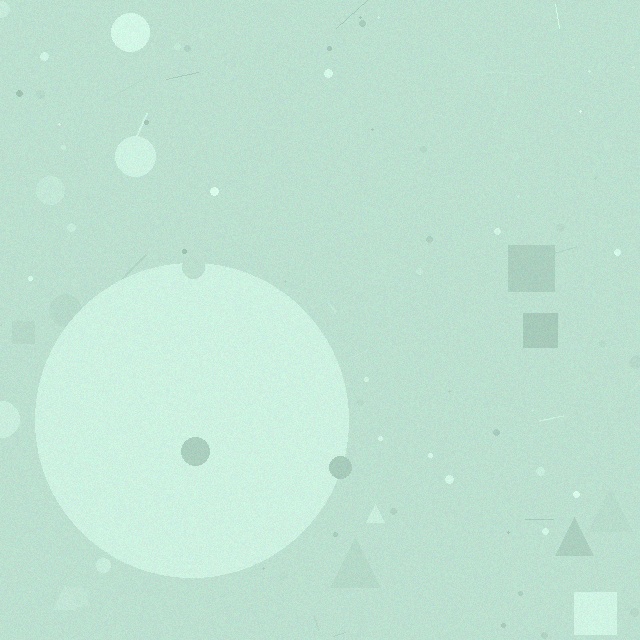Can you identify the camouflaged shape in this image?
The camouflaged shape is a circle.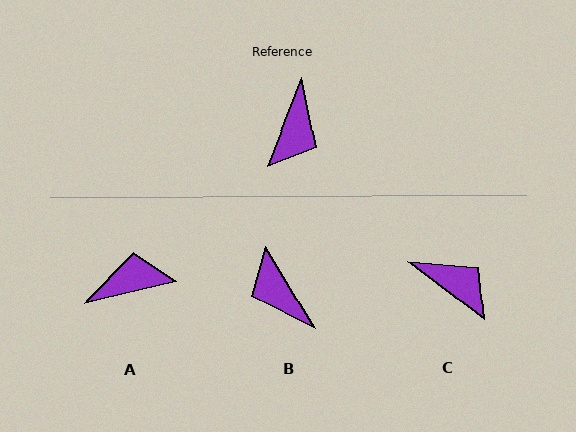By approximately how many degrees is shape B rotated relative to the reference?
Approximately 128 degrees clockwise.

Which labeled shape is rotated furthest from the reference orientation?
B, about 128 degrees away.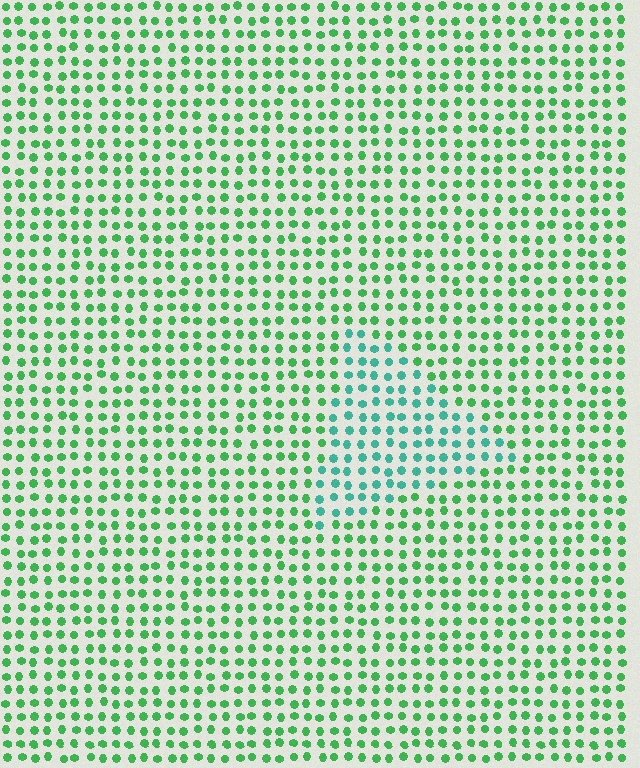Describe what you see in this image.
The image is filled with small green elements in a uniform arrangement. A triangle-shaped region is visible where the elements are tinted to a slightly different hue, forming a subtle color boundary.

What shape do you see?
I see a triangle.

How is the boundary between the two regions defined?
The boundary is defined purely by a slight shift in hue (about 36 degrees). Spacing, size, and orientation are identical on both sides.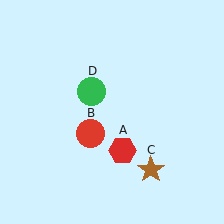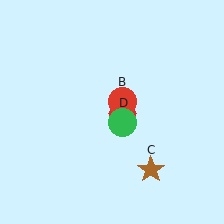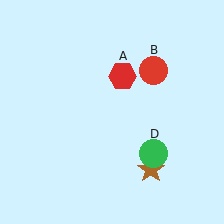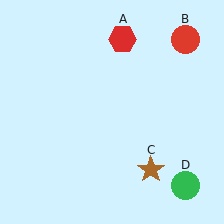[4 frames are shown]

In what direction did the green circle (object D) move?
The green circle (object D) moved down and to the right.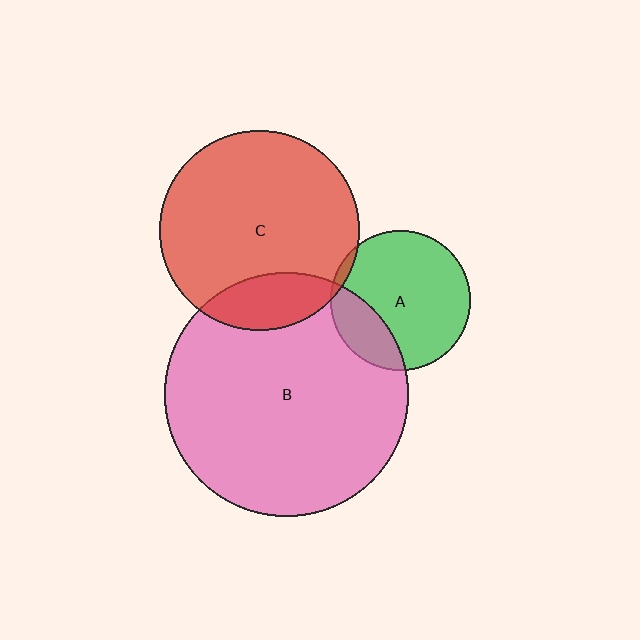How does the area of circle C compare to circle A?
Approximately 2.0 times.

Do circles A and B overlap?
Yes.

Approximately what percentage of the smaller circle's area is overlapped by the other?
Approximately 25%.